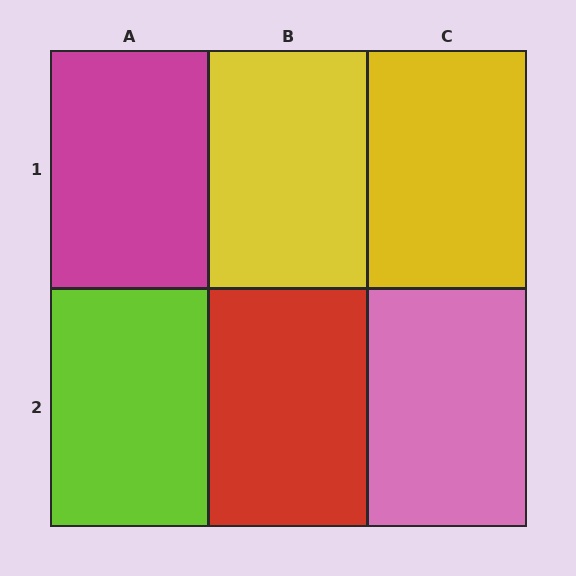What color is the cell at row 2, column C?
Pink.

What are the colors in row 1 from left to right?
Magenta, yellow, yellow.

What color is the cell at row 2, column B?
Red.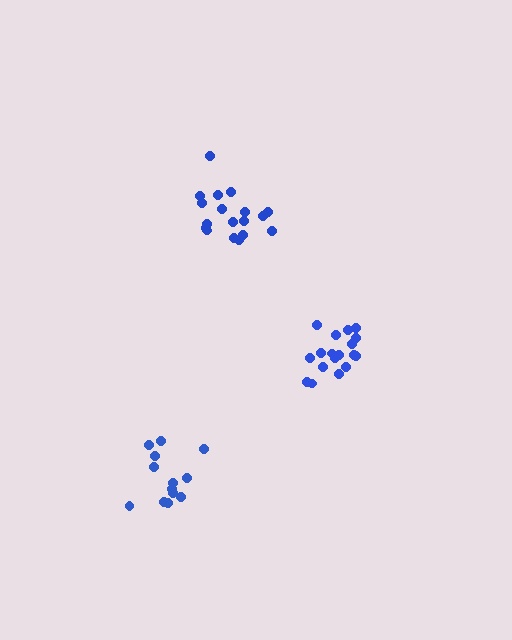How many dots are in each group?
Group 1: 18 dots, Group 2: 13 dots, Group 3: 18 dots (49 total).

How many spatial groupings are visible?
There are 3 spatial groupings.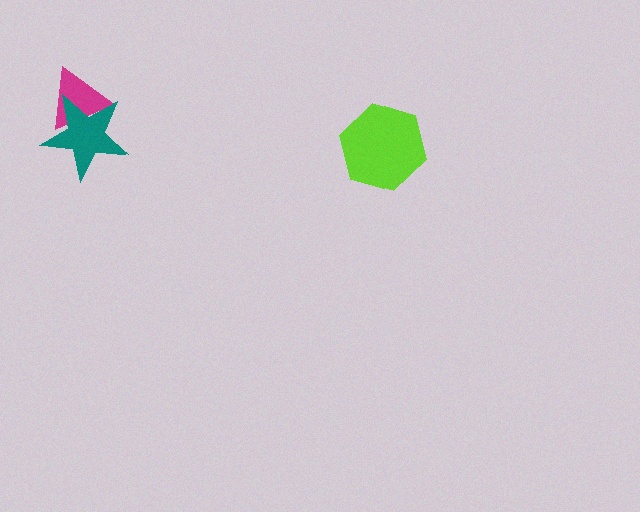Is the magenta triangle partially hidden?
Yes, it is partially covered by another shape.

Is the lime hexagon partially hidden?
No, no other shape covers it.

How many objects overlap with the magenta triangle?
1 object overlaps with the magenta triangle.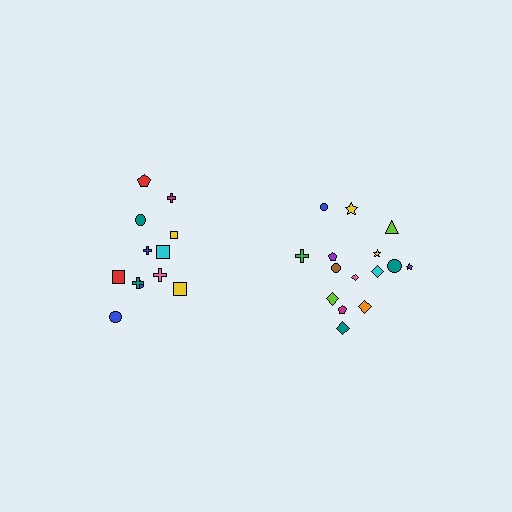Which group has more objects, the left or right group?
The right group.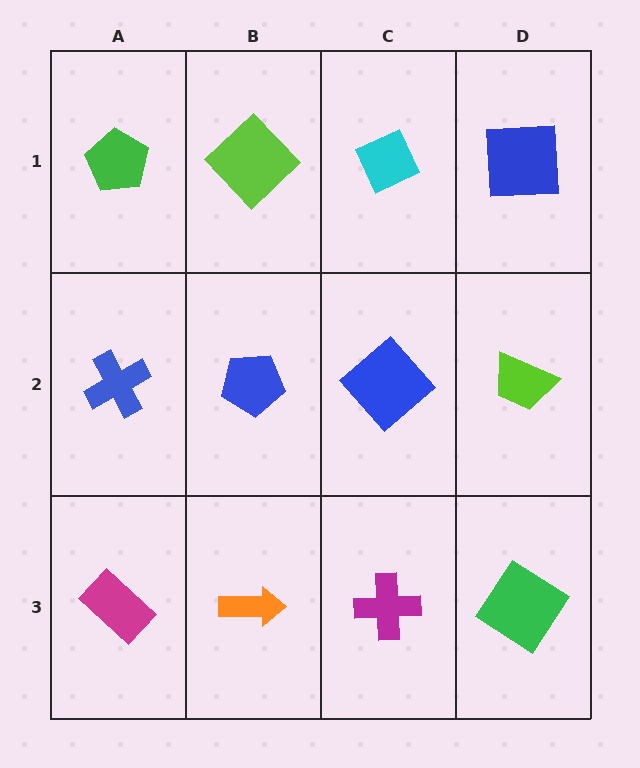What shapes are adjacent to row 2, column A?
A green pentagon (row 1, column A), a magenta rectangle (row 3, column A), a blue pentagon (row 2, column B).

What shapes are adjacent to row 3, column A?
A blue cross (row 2, column A), an orange arrow (row 3, column B).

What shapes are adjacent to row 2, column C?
A cyan diamond (row 1, column C), a magenta cross (row 3, column C), a blue pentagon (row 2, column B), a lime trapezoid (row 2, column D).